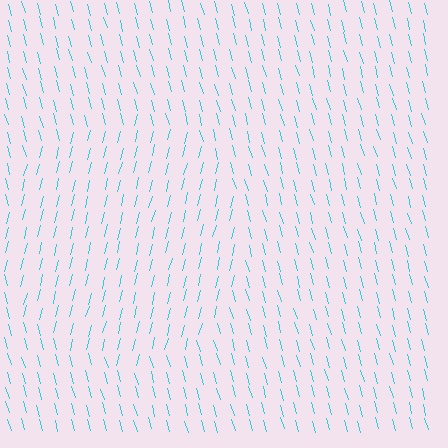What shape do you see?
I see a circle.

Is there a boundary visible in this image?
Yes, there is a texture boundary formed by a change in line orientation.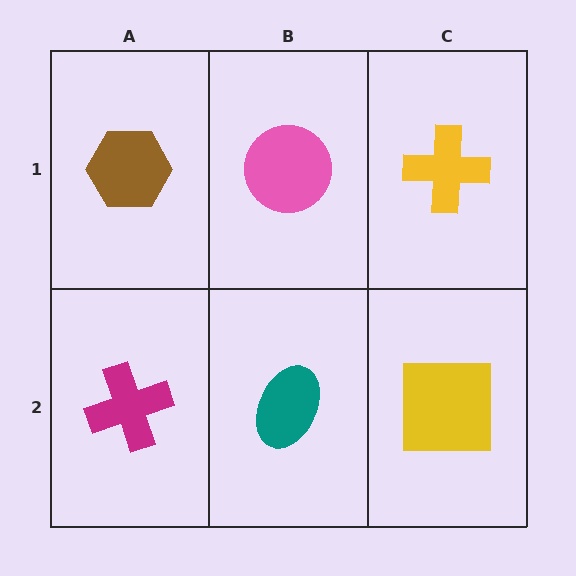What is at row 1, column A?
A brown hexagon.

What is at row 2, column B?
A teal ellipse.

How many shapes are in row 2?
3 shapes.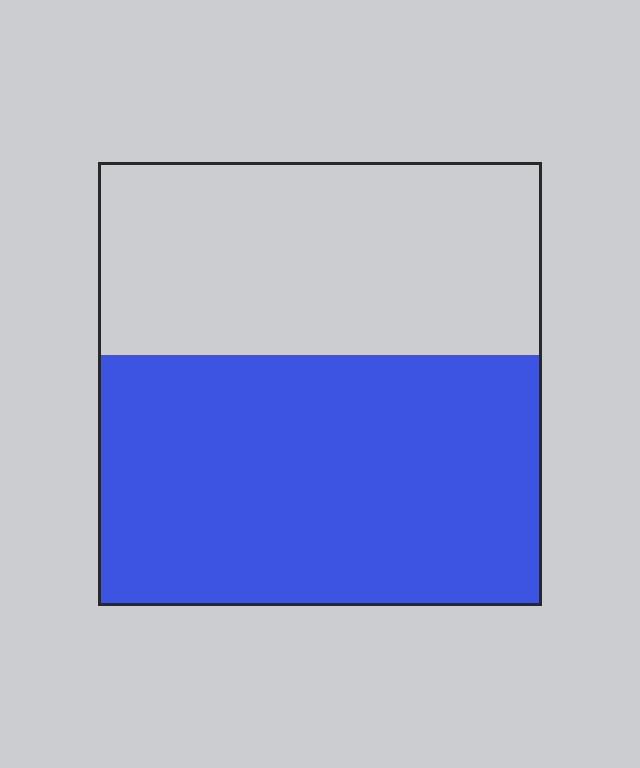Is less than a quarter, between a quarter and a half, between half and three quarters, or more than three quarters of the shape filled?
Between half and three quarters.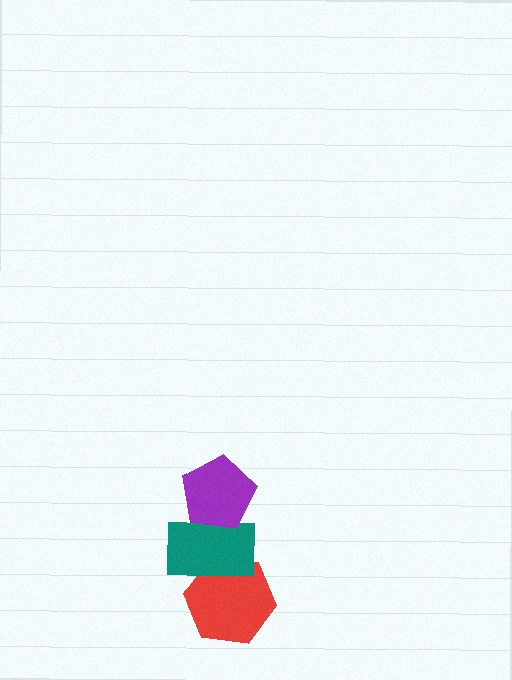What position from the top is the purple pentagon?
The purple pentagon is 1st from the top.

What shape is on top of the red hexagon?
The teal rectangle is on top of the red hexagon.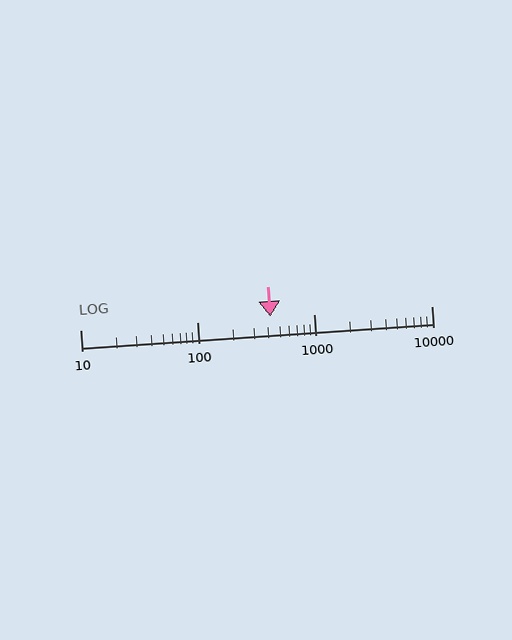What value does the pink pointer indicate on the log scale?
The pointer indicates approximately 420.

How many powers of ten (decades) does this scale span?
The scale spans 3 decades, from 10 to 10000.